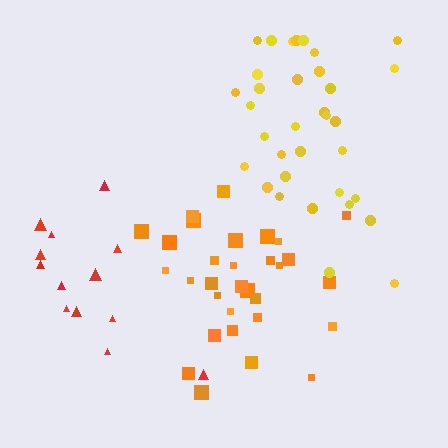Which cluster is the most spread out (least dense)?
Red.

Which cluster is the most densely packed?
Yellow.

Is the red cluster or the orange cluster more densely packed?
Orange.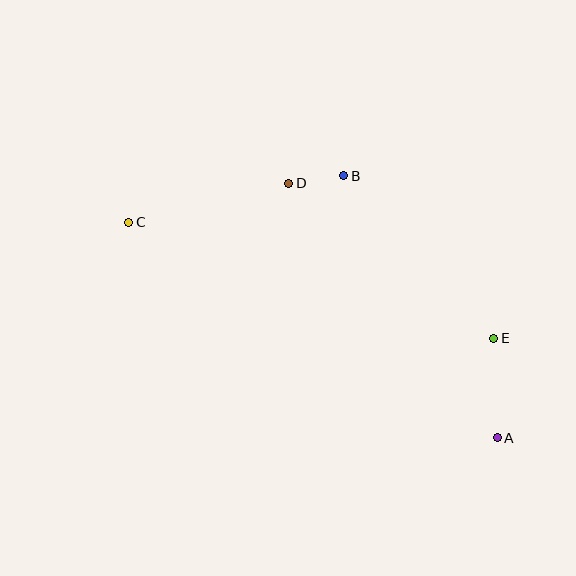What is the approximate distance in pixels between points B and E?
The distance between B and E is approximately 221 pixels.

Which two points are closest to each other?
Points B and D are closest to each other.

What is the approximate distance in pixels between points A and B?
The distance between A and B is approximately 304 pixels.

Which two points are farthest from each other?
Points A and C are farthest from each other.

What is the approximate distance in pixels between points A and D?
The distance between A and D is approximately 329 pixels.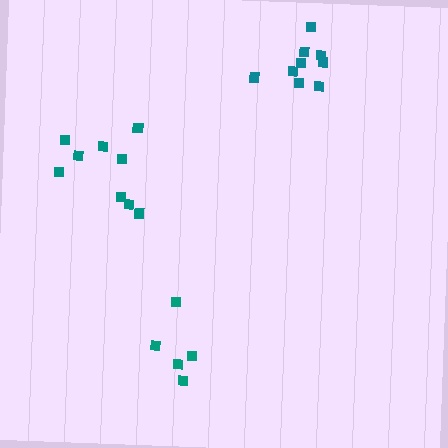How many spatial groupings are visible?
There are 3 spatial groupings.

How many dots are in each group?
Group 1: 5 dots, Group 2: 9 dots, Group 3: 9 dots (23 total).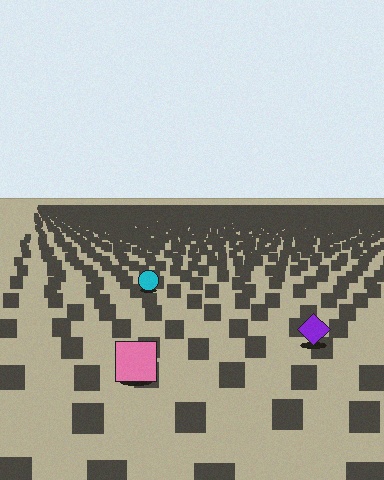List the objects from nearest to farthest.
From nearest to farthest: the pink square, the purple diamond, the cyan circle.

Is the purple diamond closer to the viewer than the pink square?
No. The pink square is closer — you can tell from the texture gradient: the ground texture is coarser near it.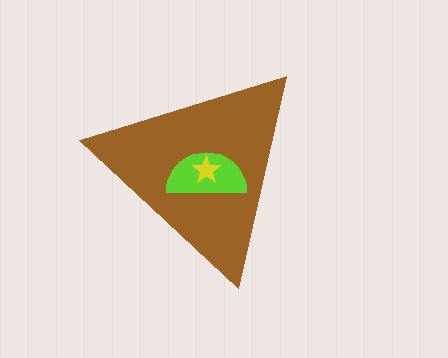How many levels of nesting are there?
3.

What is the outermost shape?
The brown triangle.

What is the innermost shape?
The yellow star.